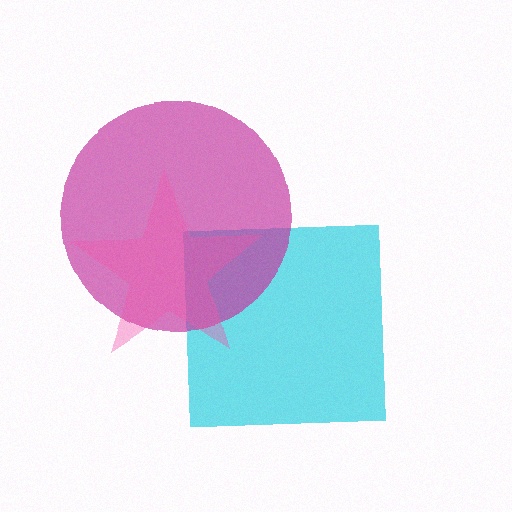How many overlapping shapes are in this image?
There are 3 overlapping shapes in the image.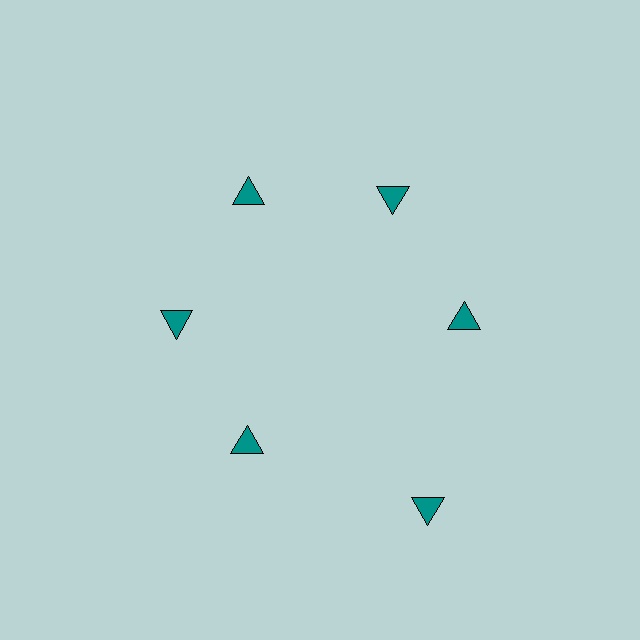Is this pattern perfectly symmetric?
No. The 6 teal triangles are arranged in a ring, but one element near the 5 o'clock position is pushed outward from the center, breaking the 6-fold rotational symmetry.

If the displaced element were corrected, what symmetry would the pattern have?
It would have 6-fold rotational symmetry — the pattern would map onto itself every 60 degrees.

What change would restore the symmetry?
The symmetry would be restored by moving it inward, back onto the ring so that all 6 triangles sit at equal angles and equal distance from the center.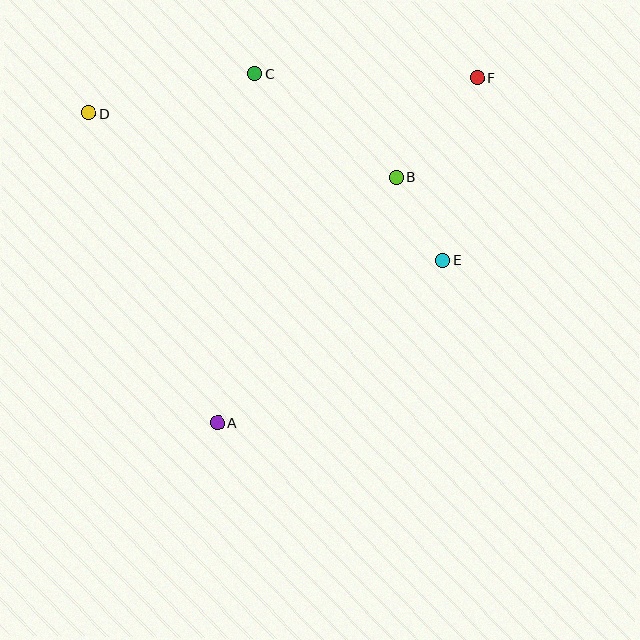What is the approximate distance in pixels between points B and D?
The distance between B and D is approximately 314 pixels.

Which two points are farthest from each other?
Points A and F are farthest from each other.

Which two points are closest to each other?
Points B and E are closest to each other.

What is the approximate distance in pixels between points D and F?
The distance between D and F is approximately 390 pixels.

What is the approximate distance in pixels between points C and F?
The distance between C and F is approximately 222 pixels.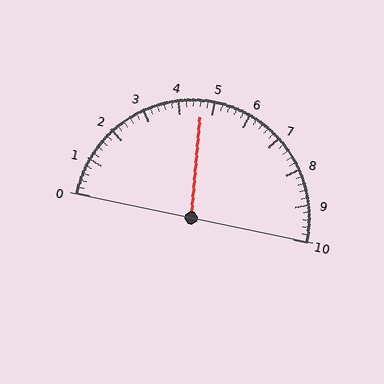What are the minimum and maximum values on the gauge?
The gauge ranges from 0 to 10.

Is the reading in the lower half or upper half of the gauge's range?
The reading is in the lower half of the range (0 to 10).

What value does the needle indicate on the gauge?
The needle indicates approximately 4.6.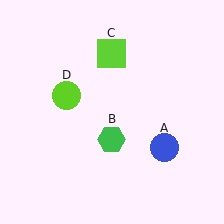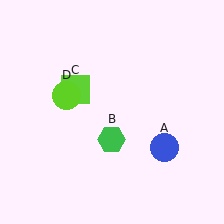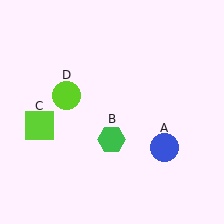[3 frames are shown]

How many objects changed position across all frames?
1 object changed position: lime square (object C).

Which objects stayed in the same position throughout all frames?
Blue circle (object A) and green hexagon (object B) and lime circle (object D) remained stationary.